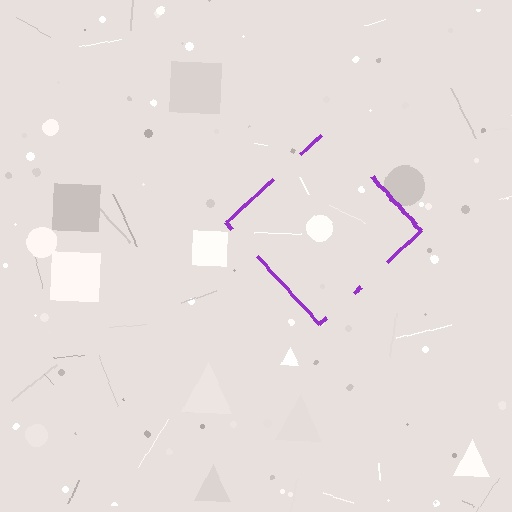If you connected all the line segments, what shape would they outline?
They would outline a diamond.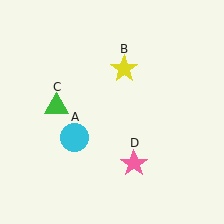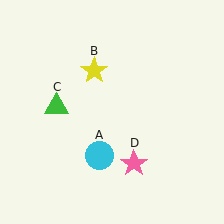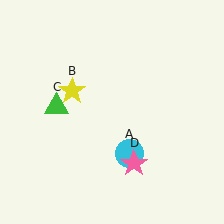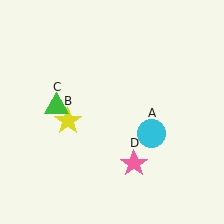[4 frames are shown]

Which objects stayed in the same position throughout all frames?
Green triangle (object C) and pink star (object D) remained stationary.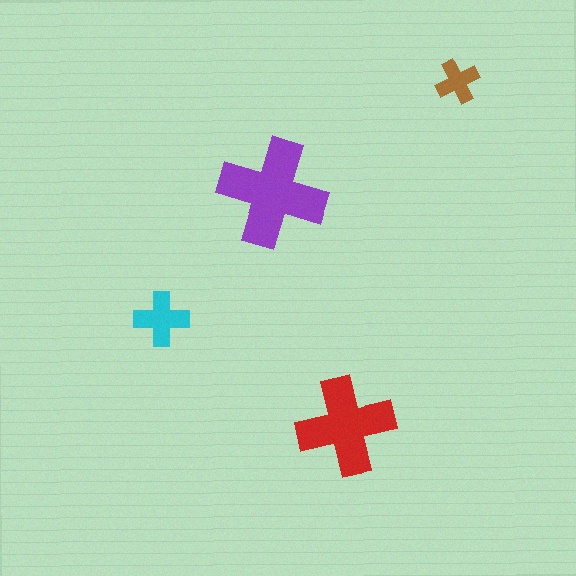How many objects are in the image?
There are 4 objects in the image.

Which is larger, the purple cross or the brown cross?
The purple one.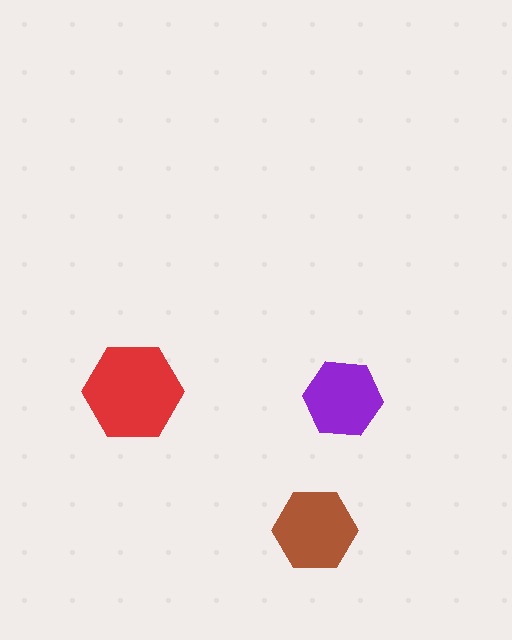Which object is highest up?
The red hexagon is topmost.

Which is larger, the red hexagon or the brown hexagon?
The red one.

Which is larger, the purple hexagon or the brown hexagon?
The brown one.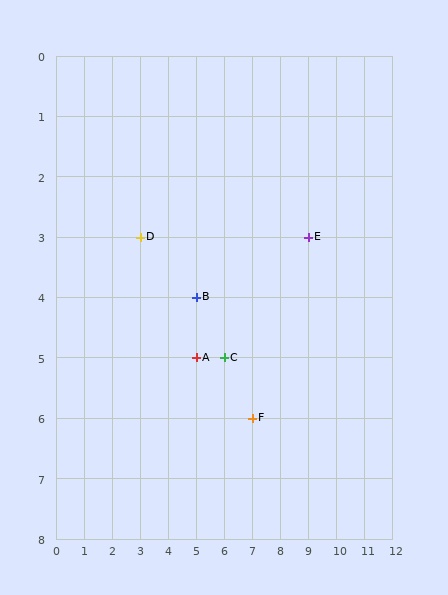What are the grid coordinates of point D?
Point D is at grid coordinates (3, 3).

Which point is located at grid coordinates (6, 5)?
Point C is at (6, 5).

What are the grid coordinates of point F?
Point F is at grid coordinates (7, 6).